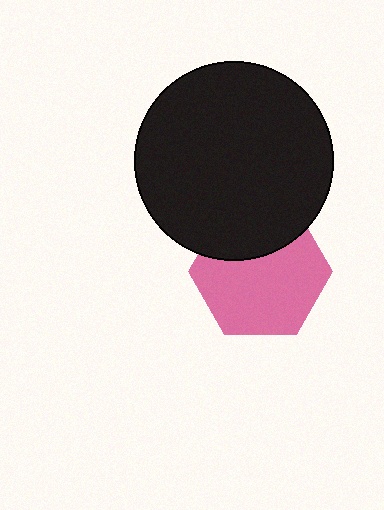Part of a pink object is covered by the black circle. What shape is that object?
It is a hexagon.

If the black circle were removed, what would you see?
You would see the complete pink hexagon.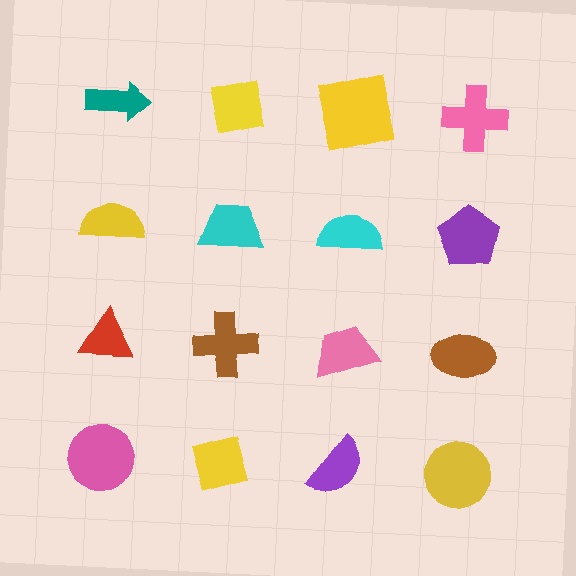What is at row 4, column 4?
A yellow circle.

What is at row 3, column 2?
A brown cross.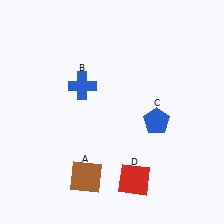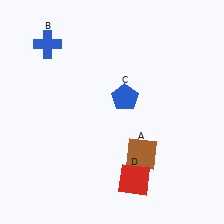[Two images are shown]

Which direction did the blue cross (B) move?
The blue cross (B) moved up.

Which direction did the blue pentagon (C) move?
The blue pentagon (C) moved left.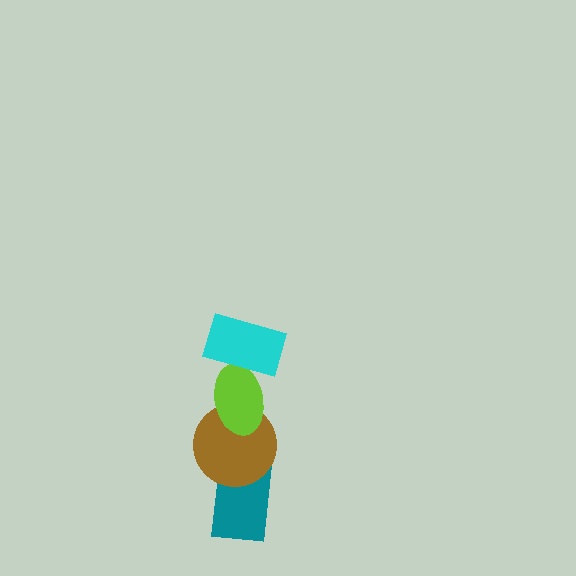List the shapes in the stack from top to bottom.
From top to bottom: the cyan rectangle, the lime ellipse, the brown circle, the teal rectangle.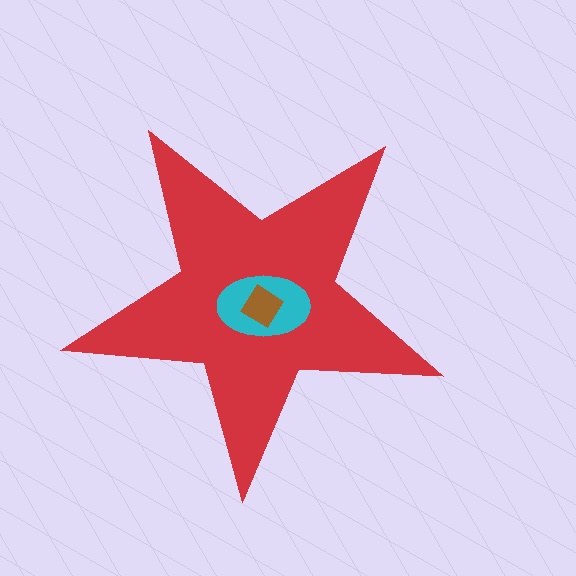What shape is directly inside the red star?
The cyan ellipse.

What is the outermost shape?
The red star.